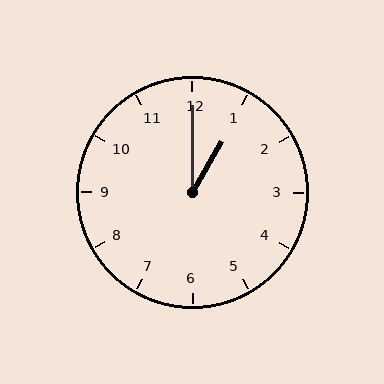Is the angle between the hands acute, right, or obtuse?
It is acute.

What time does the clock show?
1:00.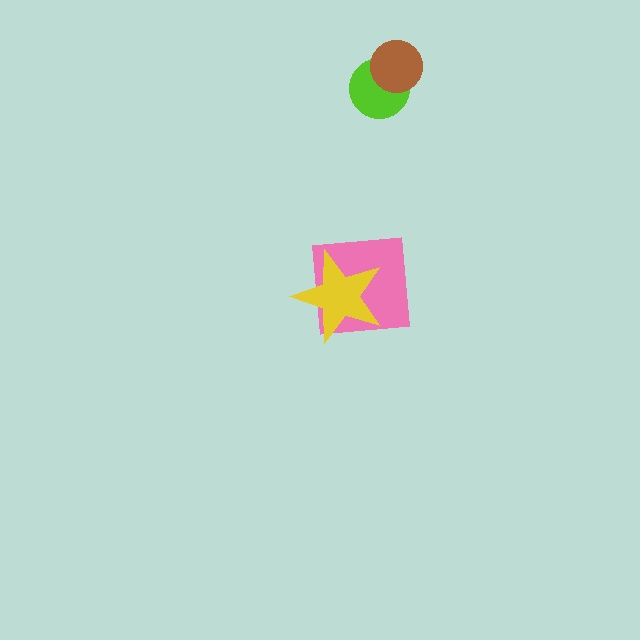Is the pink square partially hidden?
Yes, it is partially covered by another shape.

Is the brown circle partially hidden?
No, no other shape covers it.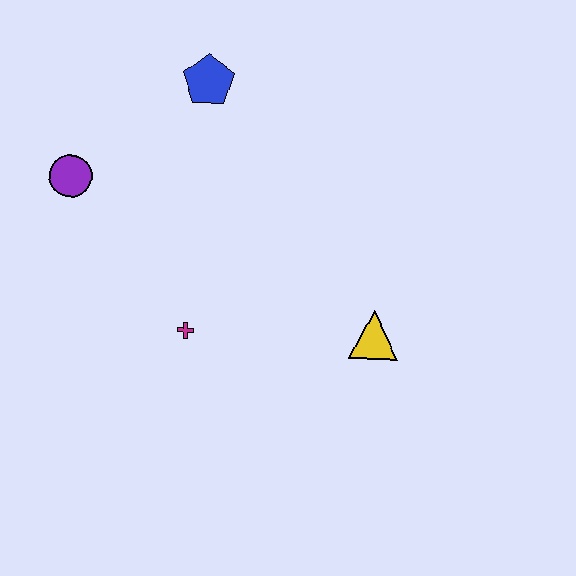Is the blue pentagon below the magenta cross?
No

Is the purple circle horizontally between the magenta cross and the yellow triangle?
No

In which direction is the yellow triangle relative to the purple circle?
The yellow triangle is to the right of the purple circle.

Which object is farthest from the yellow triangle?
The purple circle is farthest from the yellow triangle.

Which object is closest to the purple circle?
The blue pentagon is closest to the purple circle.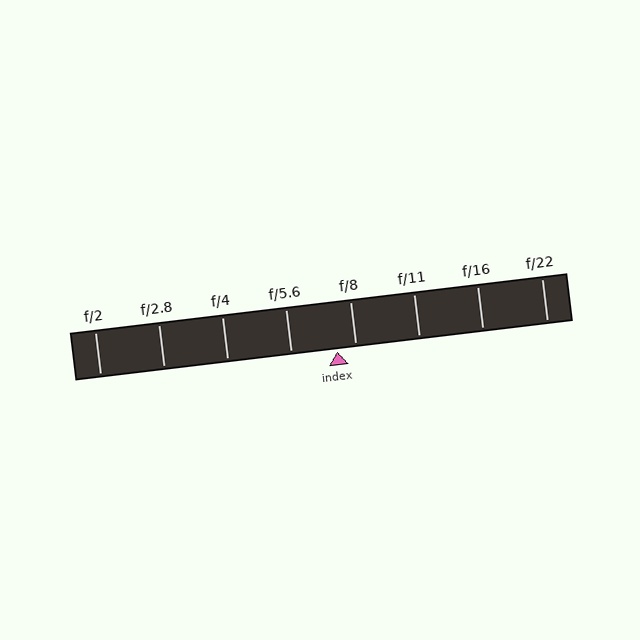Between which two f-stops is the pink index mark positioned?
The index mark is between f/5.6 and f/8.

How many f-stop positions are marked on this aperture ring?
There are 8 f-stop positions marked.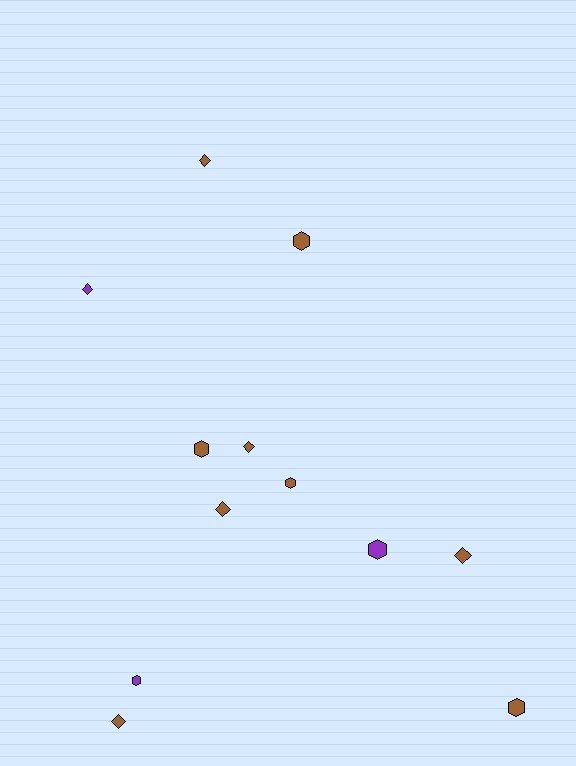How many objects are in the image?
There are 12 objects.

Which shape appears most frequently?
Diamond, with 6 objects.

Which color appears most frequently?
Brown, with 9 objects.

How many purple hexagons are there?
There are 2 purple hexagons.